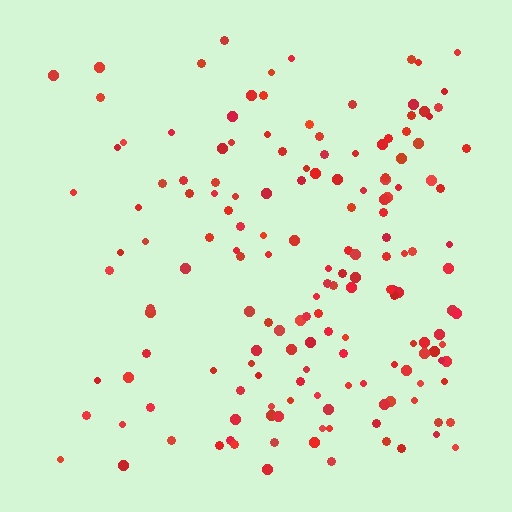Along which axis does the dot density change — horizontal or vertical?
Horizontal.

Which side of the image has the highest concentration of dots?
The right.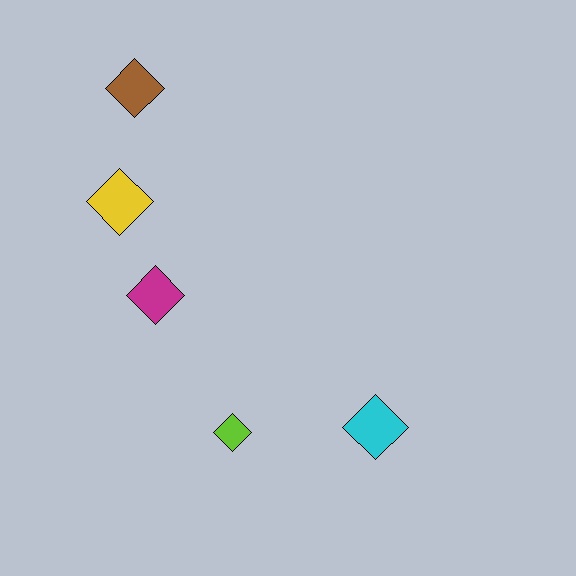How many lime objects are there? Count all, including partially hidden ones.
There is 1 lime object.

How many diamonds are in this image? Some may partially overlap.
There are 5 diamonds.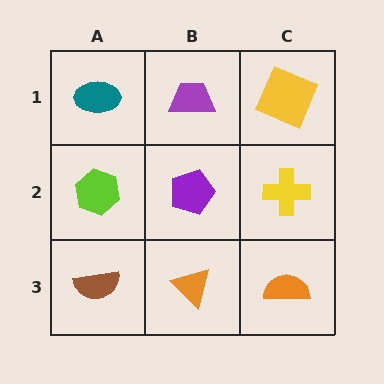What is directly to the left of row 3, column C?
An orange triangle.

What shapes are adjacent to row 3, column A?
A lime hexagon (row 2, column A), an orange triangle (row 3, column B).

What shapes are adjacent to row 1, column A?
A lime hexagon (row 2, column A), a purple trapezoid (row 1, column B).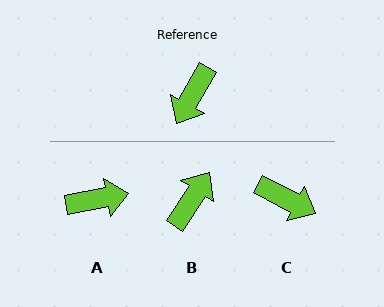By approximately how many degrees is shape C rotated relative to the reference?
Approximately 92 degrees counter-clockwise.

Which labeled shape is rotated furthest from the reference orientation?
B, about 177 degrees away.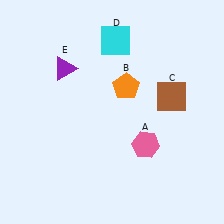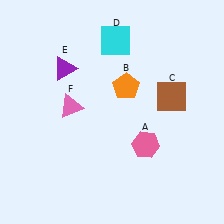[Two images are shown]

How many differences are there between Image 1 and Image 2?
There is 1 difference between the two images.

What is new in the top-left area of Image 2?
A pink triangle (F) was added in the top-left area of Image 2.